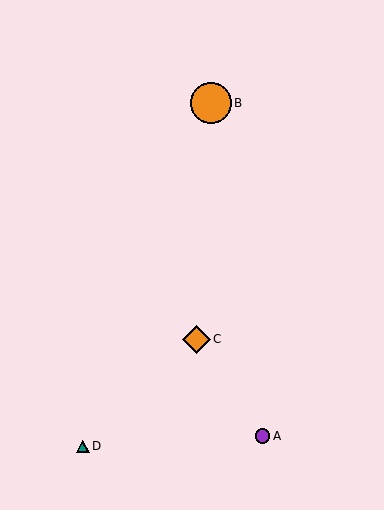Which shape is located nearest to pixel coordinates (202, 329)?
The orange diamond (labeled C) at (196, 339) is nearest to that location.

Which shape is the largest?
The orange circle (labeled B) is the largest.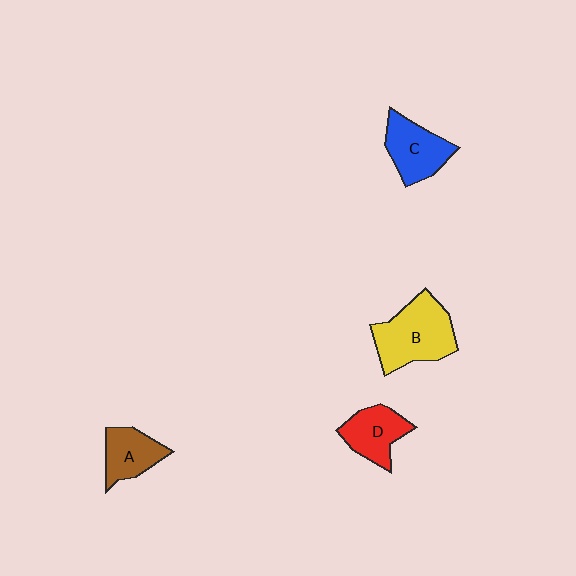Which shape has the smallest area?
Shape A (brown).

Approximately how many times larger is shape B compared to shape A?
Approximately 1.7 times.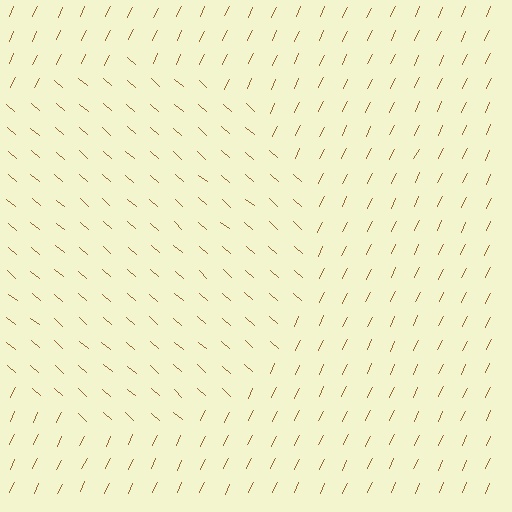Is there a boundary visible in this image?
Yes, there is a texture boundary formed by a change in line orientation.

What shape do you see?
I see a circle.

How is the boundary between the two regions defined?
The boundary is defined purely by a change in line orientation (approximately 74 degrees difference). All lines are the same color and thickness.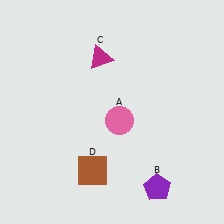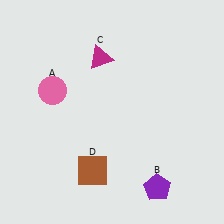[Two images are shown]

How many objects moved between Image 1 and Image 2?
1 object moved between the two images.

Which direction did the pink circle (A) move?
The pink circle (A) moved left.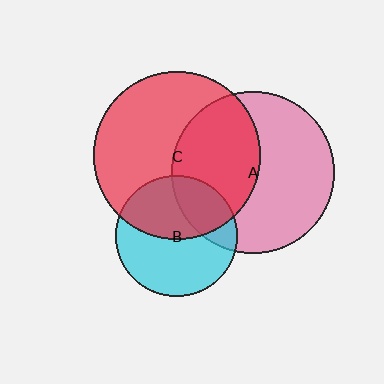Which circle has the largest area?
Circle C (red).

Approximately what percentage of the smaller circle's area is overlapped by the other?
Approximately 25%.